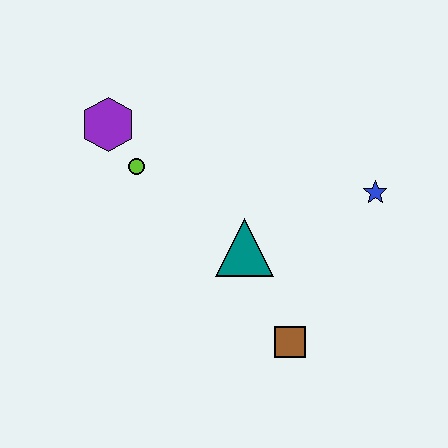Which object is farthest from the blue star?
The purple hexagon is farthest from the blue star.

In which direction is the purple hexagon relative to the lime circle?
The purple hexagon is above the lime circle.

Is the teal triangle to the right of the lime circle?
Yes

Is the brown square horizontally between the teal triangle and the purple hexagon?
No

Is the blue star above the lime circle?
No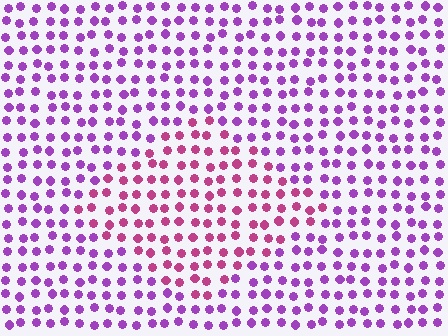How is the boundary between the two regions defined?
The boundary is defined purely by a slight shift in hue (about 40 degrees). Spacing, size, and orientation are identical on both sides.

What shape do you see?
I see a diamond.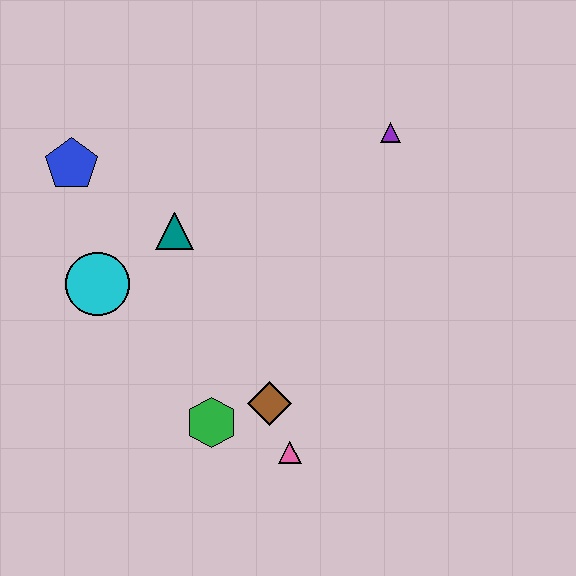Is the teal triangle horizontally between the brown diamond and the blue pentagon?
Yes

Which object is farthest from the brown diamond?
The blue pentagon is farthest from the brown diamond.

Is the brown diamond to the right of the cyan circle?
Yes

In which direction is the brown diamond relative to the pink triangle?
The brown diamond is above the pink triangle.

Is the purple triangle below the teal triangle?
No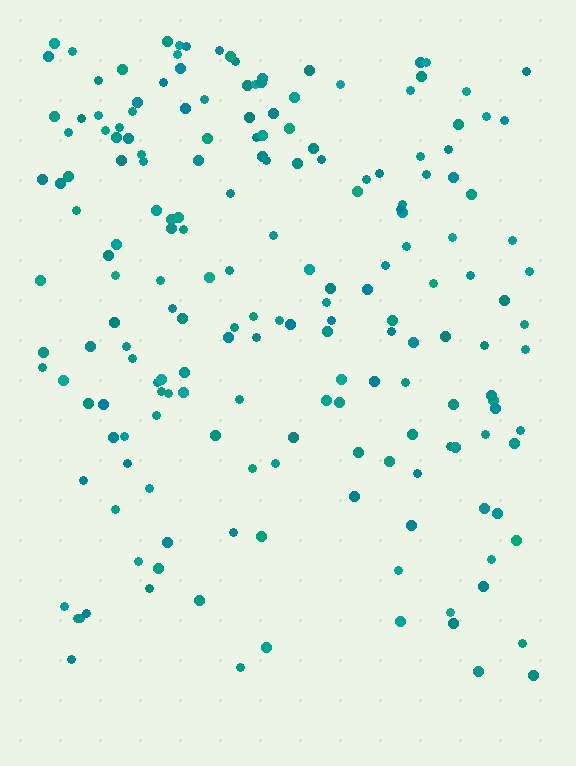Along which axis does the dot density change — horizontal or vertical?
Vertical.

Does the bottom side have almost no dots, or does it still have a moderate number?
Still a moderate number, just noticeably fewer than the top.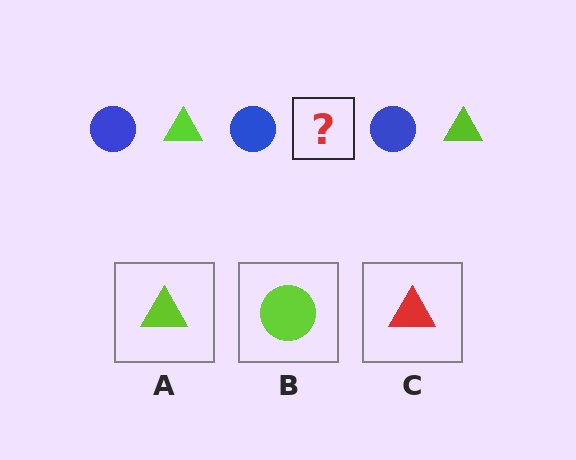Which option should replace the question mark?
Option A.